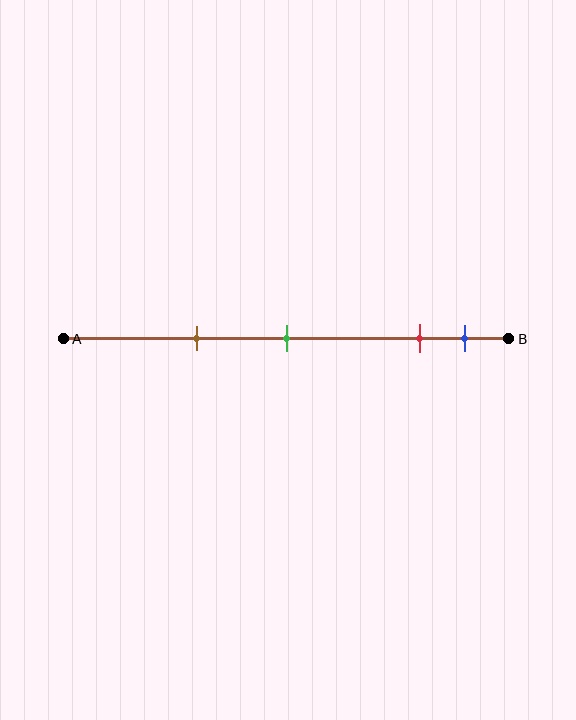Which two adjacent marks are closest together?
The red and blue marks are the closest adjacent pair.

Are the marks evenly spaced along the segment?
No, the marks are not evenly spaced.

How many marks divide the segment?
There are 4 marks dividing the segment.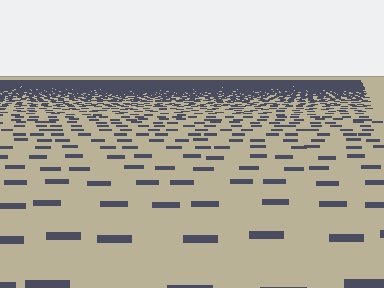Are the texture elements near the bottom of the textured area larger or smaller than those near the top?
Larger. Near the bottom, elements are closer to the viewer and appear at a bigger on-screen size.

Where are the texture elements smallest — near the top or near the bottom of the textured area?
Near the top.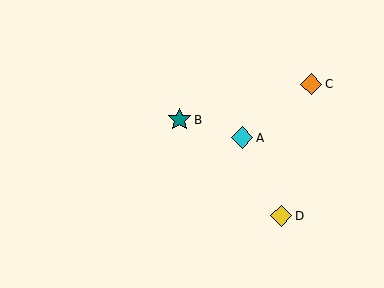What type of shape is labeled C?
Shape C is an orange diamond.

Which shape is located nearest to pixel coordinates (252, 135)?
The cyan diamond (labeled A) at (242, 138) is nearest to that location.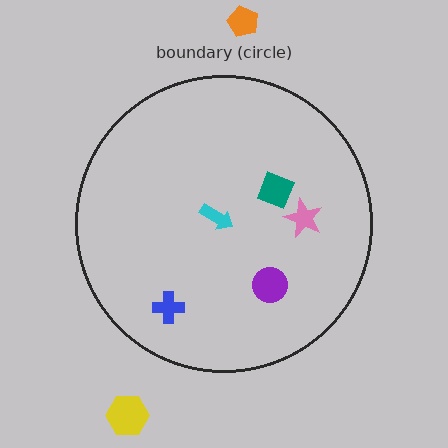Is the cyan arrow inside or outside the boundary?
Inside.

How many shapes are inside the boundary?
5 inside, 2 outside.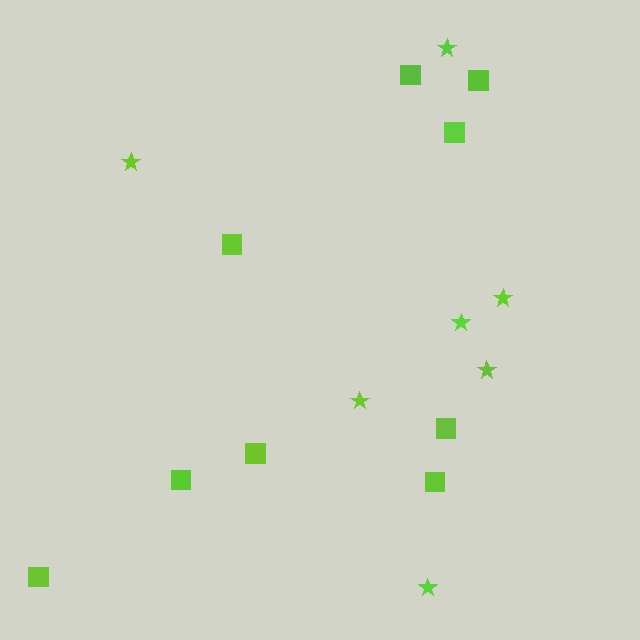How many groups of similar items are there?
There are 2 groups: one group of squares (9) and one group of stars (7).